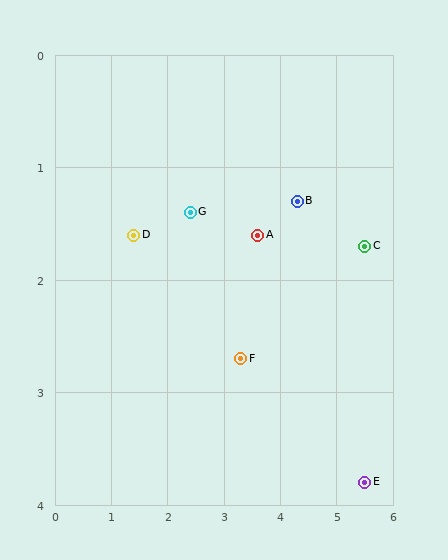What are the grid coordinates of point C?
Point C is at approximately (5.5, 1.7).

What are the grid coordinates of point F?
Point F is at approximately (3.3, 2.7).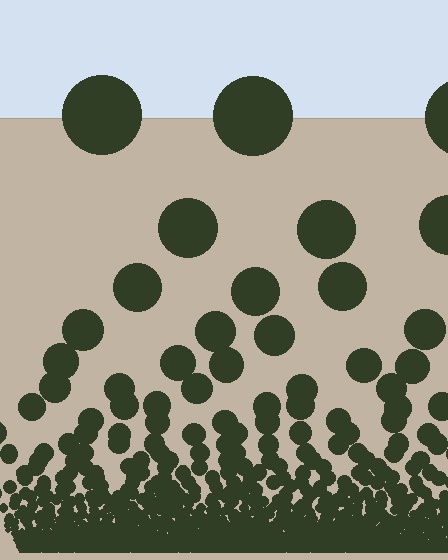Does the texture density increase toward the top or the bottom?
Density increases toward the bottom.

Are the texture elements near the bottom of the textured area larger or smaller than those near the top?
Smaller. The gradient is inverted — elements near the bottom are smaller and denser.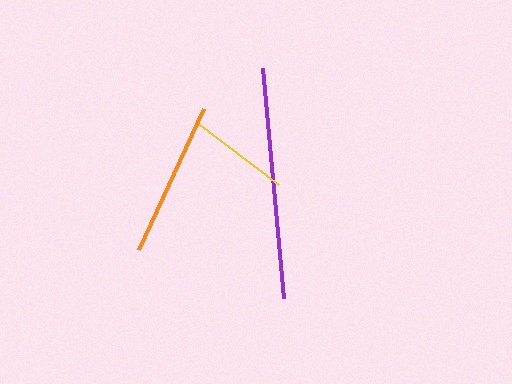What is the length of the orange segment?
The orange segment is approximately 155 pixels long.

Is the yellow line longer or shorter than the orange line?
The orange line is longer than the yellow line.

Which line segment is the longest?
The purple line is the longest at approximately 230 pixels.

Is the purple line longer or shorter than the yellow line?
The purple line is longer than the yellow line.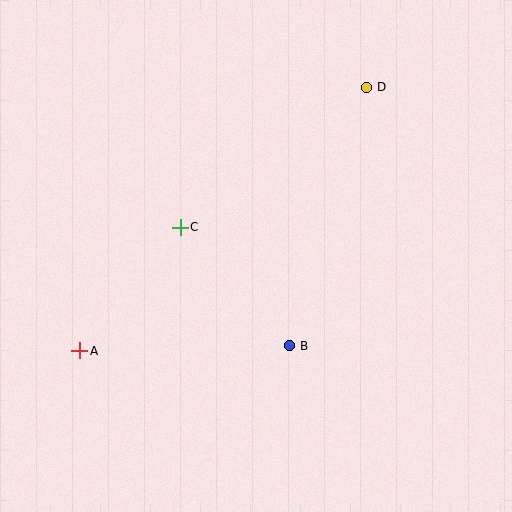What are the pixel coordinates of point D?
Point D is at (367, 87).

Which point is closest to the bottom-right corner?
Point B is closest to the bottom-right corner.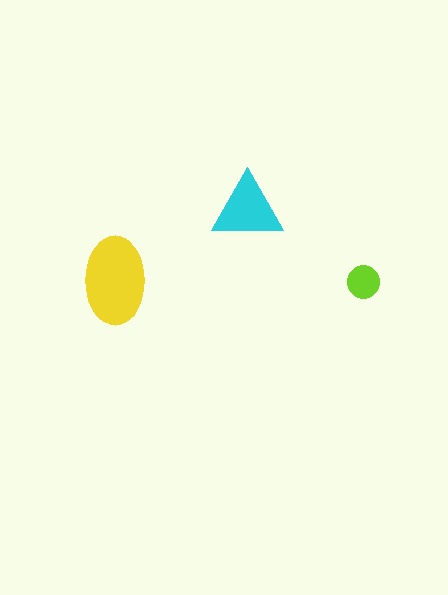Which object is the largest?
The yellow ellipse.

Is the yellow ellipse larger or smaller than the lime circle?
Larger.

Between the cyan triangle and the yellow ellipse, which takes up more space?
The yellow ellipse.